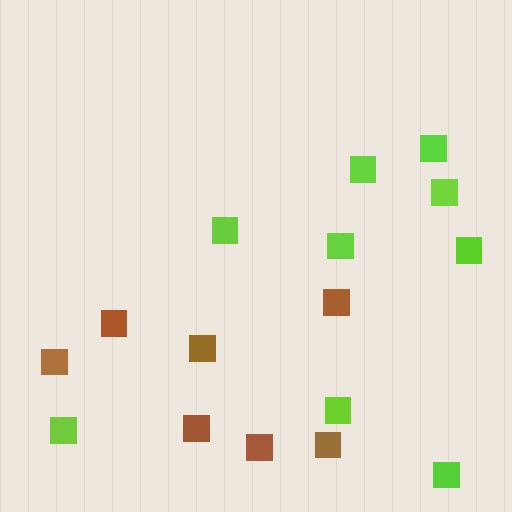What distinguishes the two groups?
There are 2 groups: one group of brown squares (7) and one group of lime squares (9).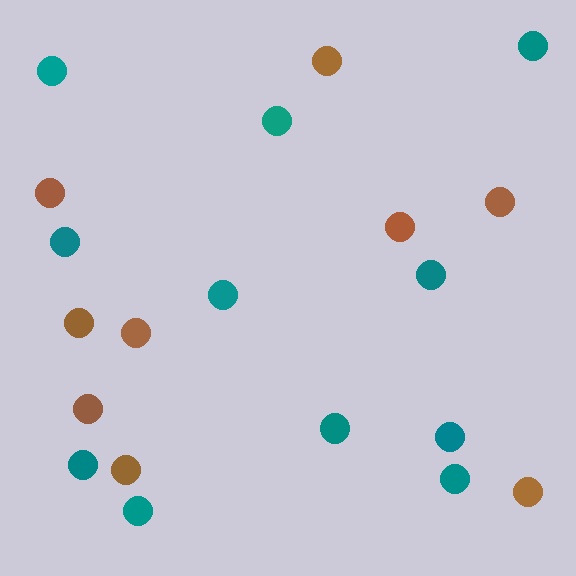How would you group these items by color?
There are 2 groups: one group of brown circles (9) and one group of teal circles (11).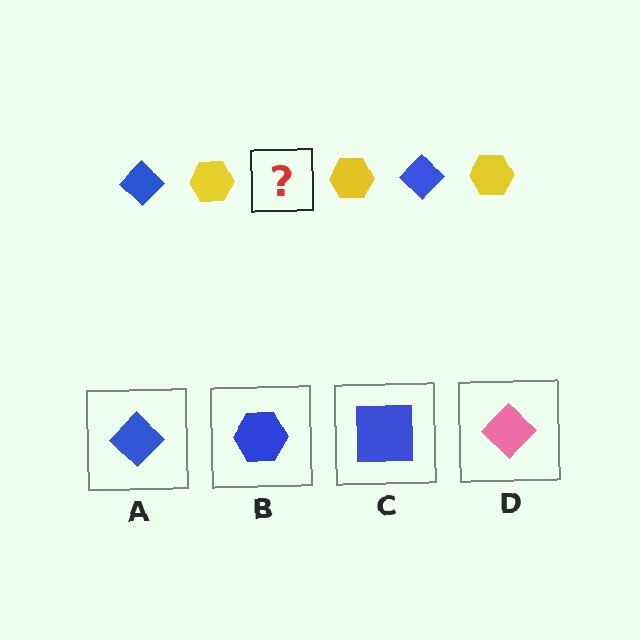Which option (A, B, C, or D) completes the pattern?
A.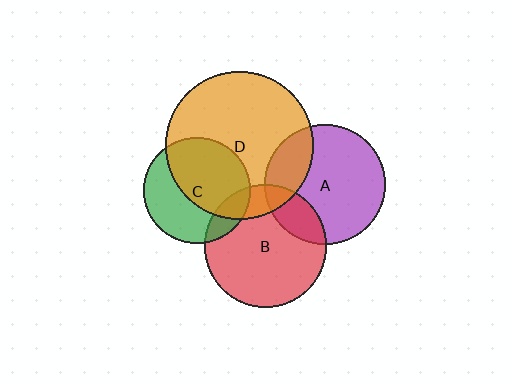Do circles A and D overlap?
Yes.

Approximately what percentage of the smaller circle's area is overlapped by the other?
Approximately 25%.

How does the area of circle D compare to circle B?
Approximately 1.5 times.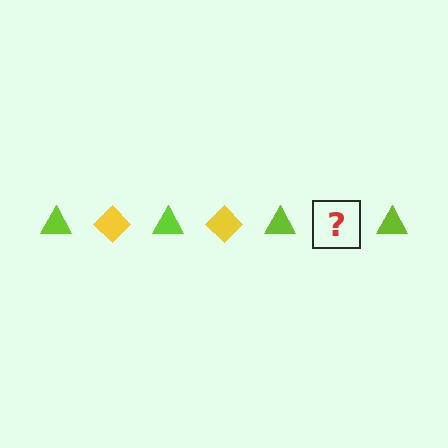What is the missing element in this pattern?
The missing element is a yellow diamond.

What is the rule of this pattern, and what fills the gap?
The rule is that the pattern alternates between lime triangle and yellow diamond. The gap should be filled with a yellow diamond.